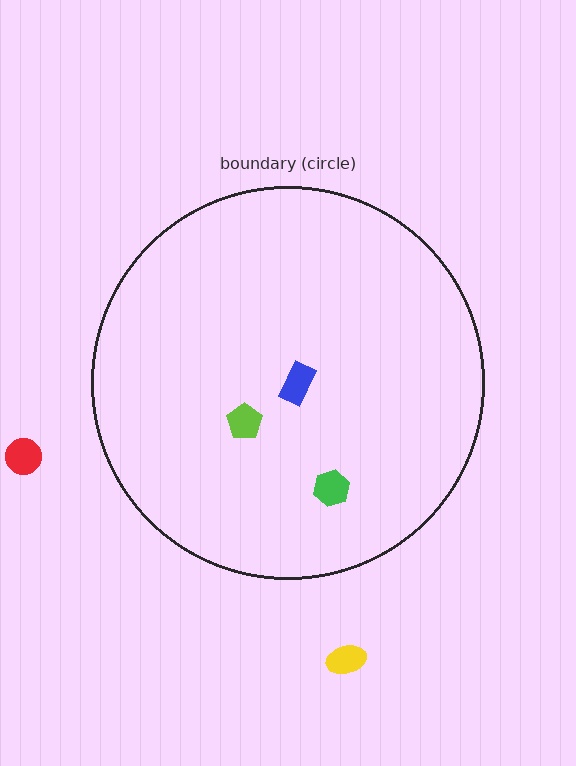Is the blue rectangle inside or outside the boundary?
Inside.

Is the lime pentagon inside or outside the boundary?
Inside.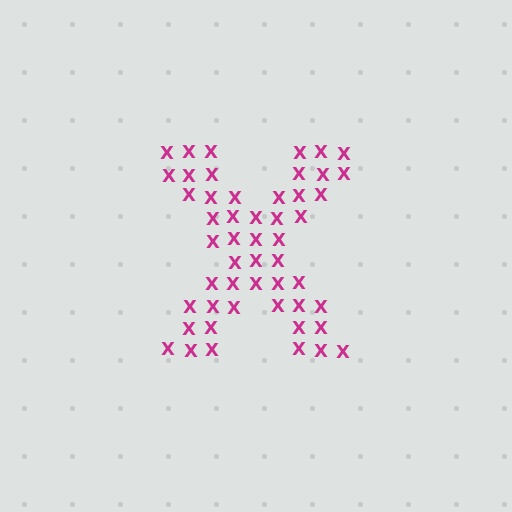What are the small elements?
The small elements are letter X's.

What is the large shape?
The large shape is the letter X.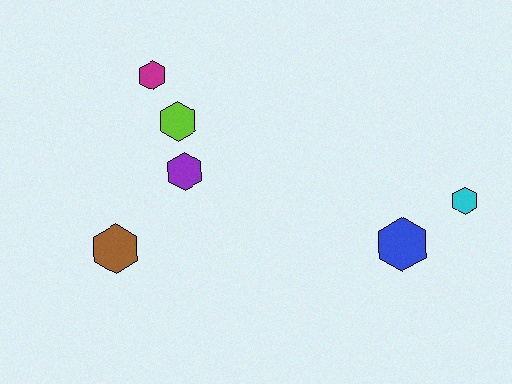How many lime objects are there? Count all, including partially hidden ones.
There is 1 lime object.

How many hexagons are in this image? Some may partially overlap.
There are 6 hexagons.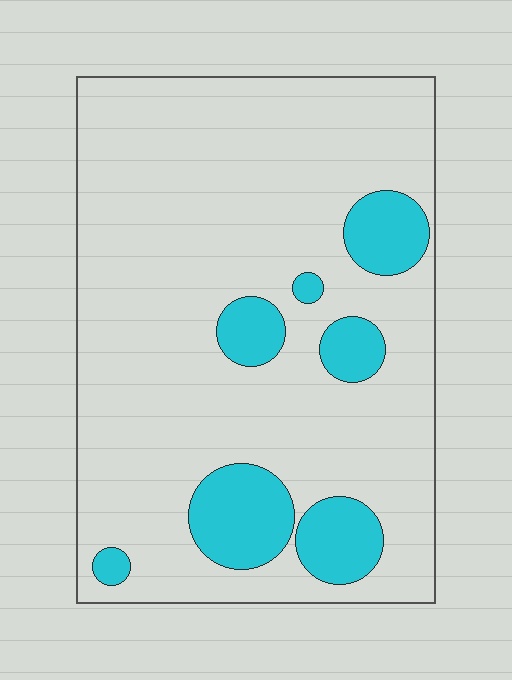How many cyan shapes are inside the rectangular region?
7.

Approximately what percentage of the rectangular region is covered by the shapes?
Approximately 15%.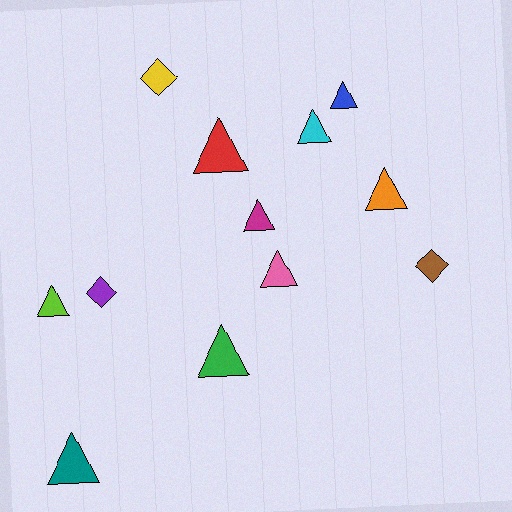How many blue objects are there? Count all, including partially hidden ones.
There is 1 blue object.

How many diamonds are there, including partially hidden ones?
There are 3 diamonds.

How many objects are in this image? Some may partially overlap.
There are 12 objects.